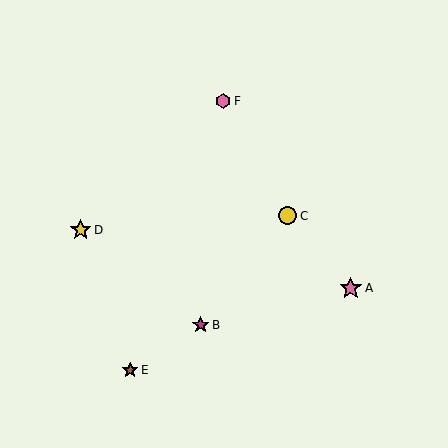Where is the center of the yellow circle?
The center of the yellow circle is at (288, 216).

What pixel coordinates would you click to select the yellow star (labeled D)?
Click at (81, 230) to select the yellow star D.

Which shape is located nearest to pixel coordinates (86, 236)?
The yellow star (labeled D) at (81, 230) is nearest to that location.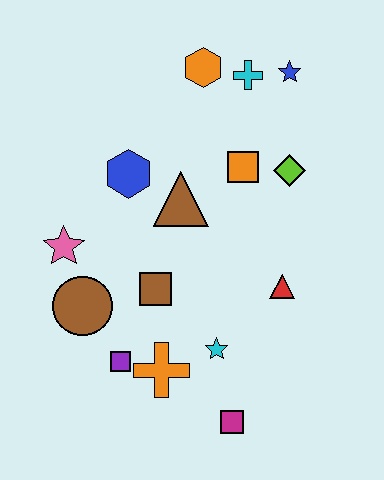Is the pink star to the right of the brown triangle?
No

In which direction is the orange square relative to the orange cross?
The orange square is above the orange cross.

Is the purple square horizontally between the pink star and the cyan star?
Yes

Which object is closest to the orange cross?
The purple square is closest to the orange cross.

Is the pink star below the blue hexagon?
Yes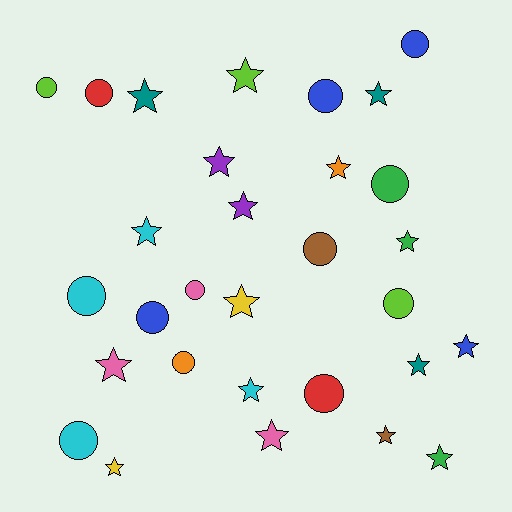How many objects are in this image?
There are 30 objects.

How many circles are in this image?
There are 13 circles.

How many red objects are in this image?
There are 2 red objects.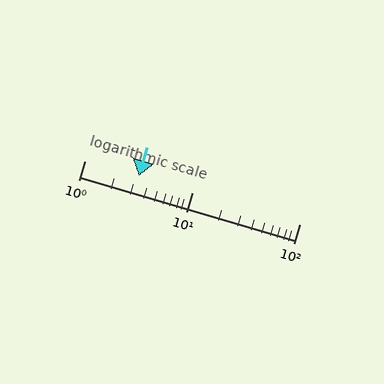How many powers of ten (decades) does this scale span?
The scale spans 2 decades, from 1 to 100.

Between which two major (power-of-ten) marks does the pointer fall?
The pointer is between 1 and 10.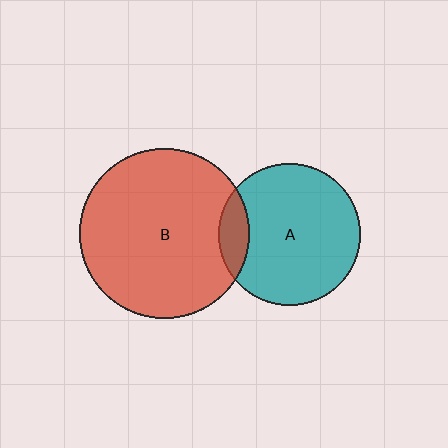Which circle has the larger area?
Circle B (red).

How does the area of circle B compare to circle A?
Approximately 1.4 times.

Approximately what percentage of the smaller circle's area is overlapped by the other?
Approximately 10%.